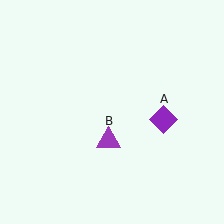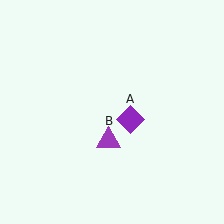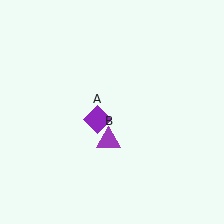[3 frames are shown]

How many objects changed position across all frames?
1 object changed position: purple diamond (object A).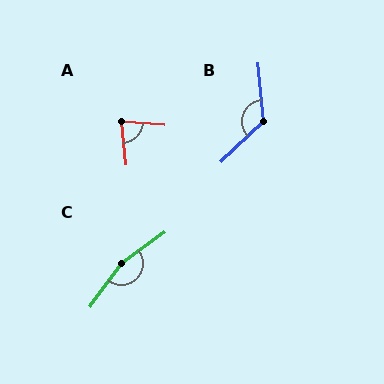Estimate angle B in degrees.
Approximately 128 degrees.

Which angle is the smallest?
A, at approximately 79 degrees.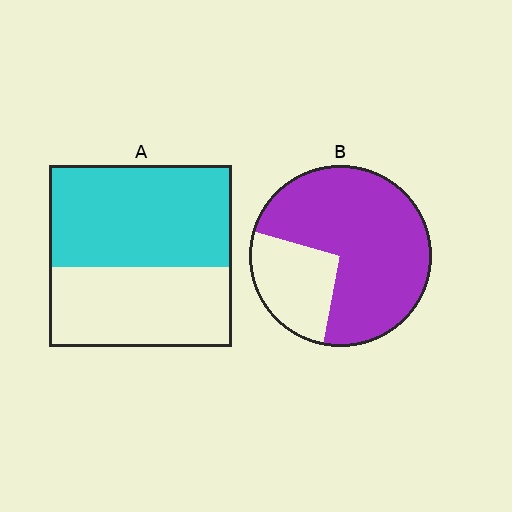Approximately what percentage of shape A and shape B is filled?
A is approximately 55% and B is approximately 75%.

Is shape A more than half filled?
Yes.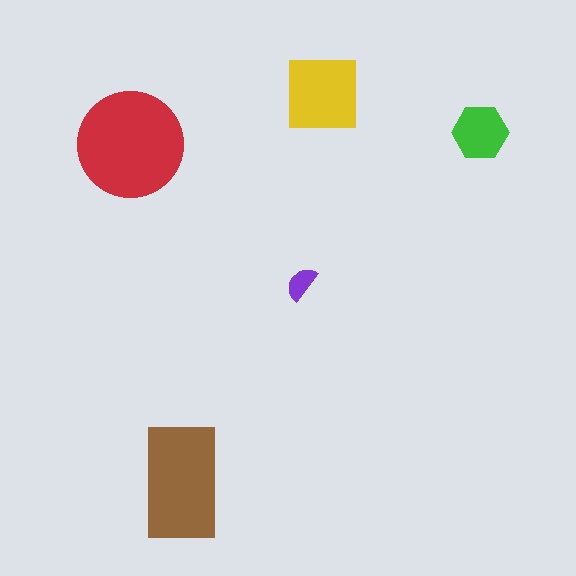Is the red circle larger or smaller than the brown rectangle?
Larger.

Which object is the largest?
The red circle.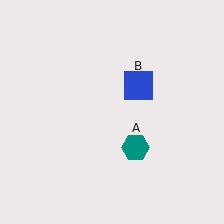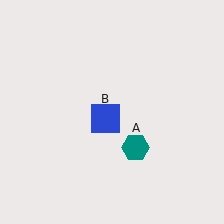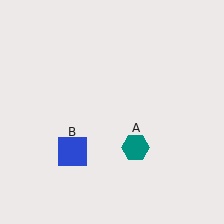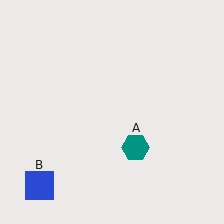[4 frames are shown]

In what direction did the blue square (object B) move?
The blue square (object B) moved down and to the left.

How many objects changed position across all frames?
1 object changed position: blue square (object B).